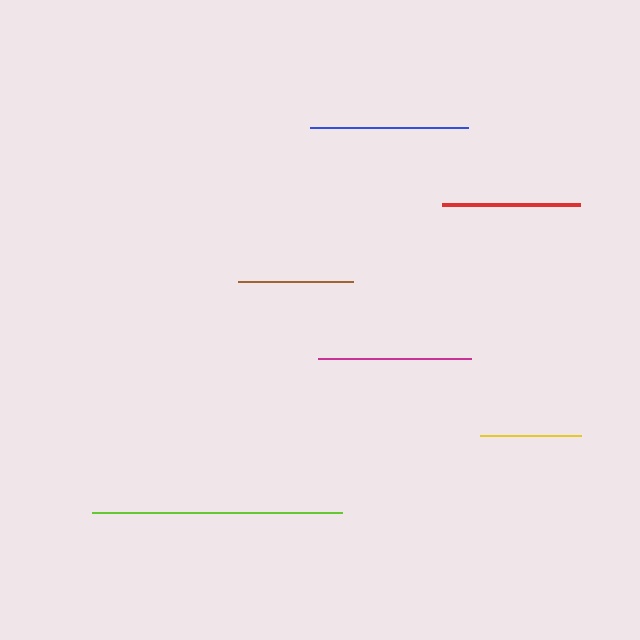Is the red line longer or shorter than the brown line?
The red line is longer than the brown line.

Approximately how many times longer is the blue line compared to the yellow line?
The blue line is approximately 1.6 times the length of the yellow line.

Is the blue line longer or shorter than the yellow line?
The blue line is longer than the yellow line.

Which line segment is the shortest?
The yellow line is the shortest at approximately 101 pixels.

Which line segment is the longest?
The lime line is the longest at approximately 250 pixels.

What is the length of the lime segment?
The lime segment is approximately 250 pixels long.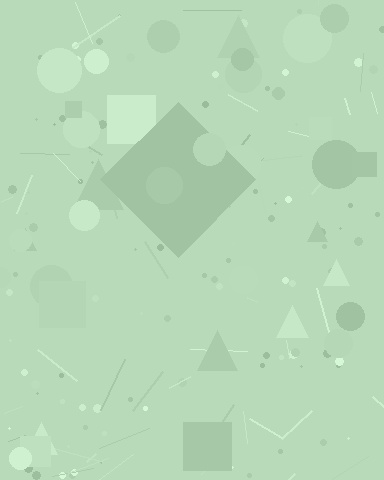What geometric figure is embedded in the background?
A diamond is embedded in the background.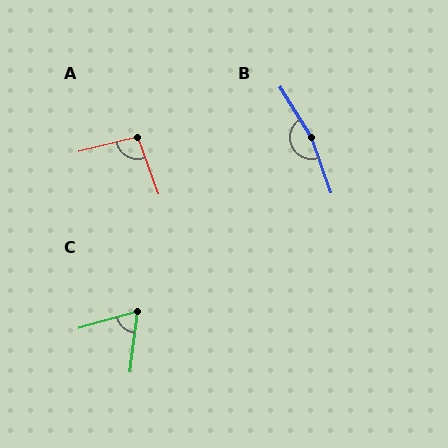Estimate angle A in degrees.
Approximately 97 degrees.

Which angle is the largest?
B, at approximately 167 degrees.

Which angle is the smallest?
C, at approximately 68 degrees.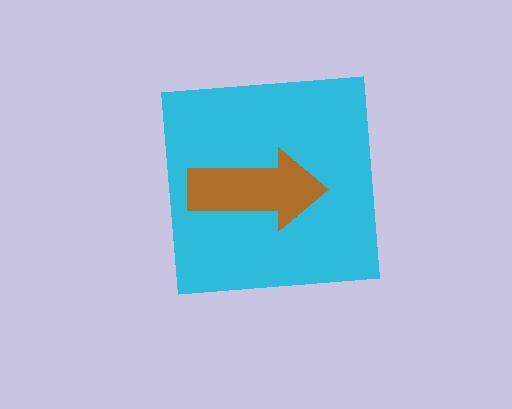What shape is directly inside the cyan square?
The brown arrow.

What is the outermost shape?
The cyan square.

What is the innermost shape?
The brown arrow.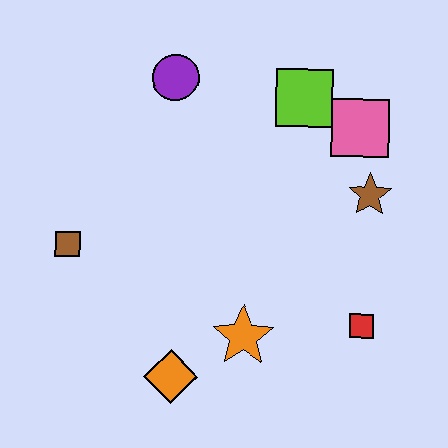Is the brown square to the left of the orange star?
Yes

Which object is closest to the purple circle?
The lime square is closest to the purple circle.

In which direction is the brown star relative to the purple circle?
The brown star is to the right of the purple circle.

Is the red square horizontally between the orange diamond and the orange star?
No